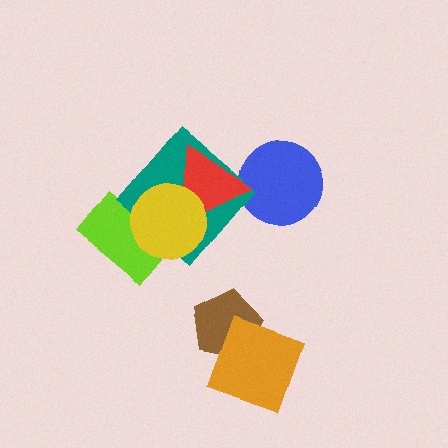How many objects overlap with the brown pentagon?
1 object overlaps with the brown pentagon.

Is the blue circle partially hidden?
Yes, it is partially covered by another shape.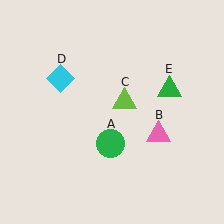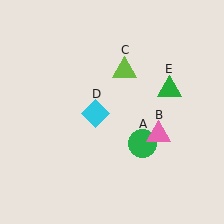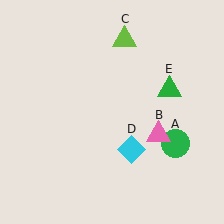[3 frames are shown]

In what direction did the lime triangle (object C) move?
The lime triangle (object C) moved up.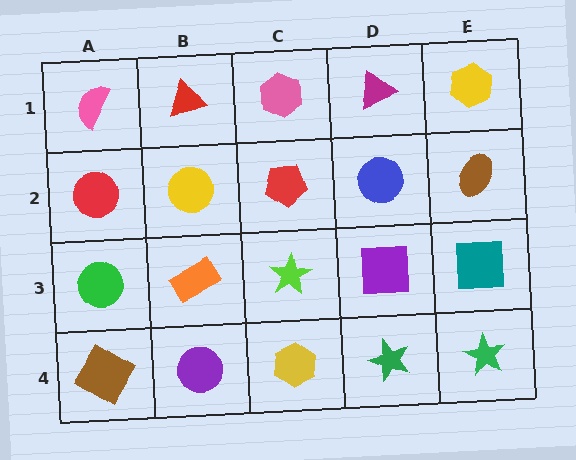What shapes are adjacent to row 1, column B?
A yellow circle (row 2, column B), a pink semicircle (row 1, column A), a pink hexagon (row 1, column C).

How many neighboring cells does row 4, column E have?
2.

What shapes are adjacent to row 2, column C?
A pink hexagon (row 1, column C), a lime star (row 3, column C), a yellow circle (row 2, column B), a blue circle (row 2, column D).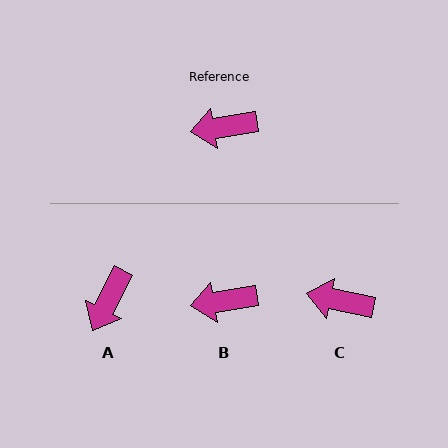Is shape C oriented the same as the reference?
No, it is off by about 21 degrees.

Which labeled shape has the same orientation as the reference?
B.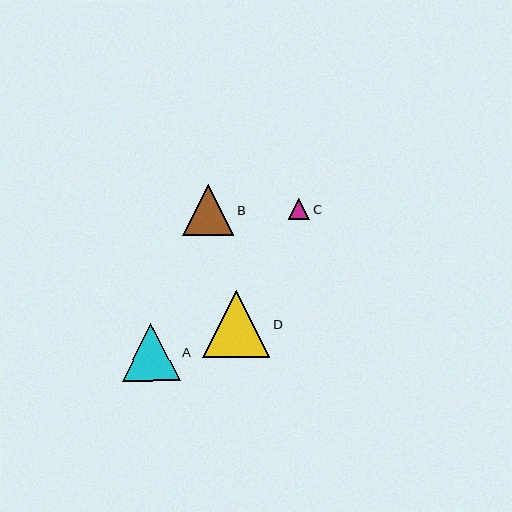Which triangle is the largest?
Triangle D is the largest with a size of approximately 67 pixels.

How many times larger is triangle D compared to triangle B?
Triangle D is approximately 1.3 times the size of triangle B.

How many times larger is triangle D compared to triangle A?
Triangle D is approximately 1.2 times the size of triangle A.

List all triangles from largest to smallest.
From largest to smallest: D, A, B, C.